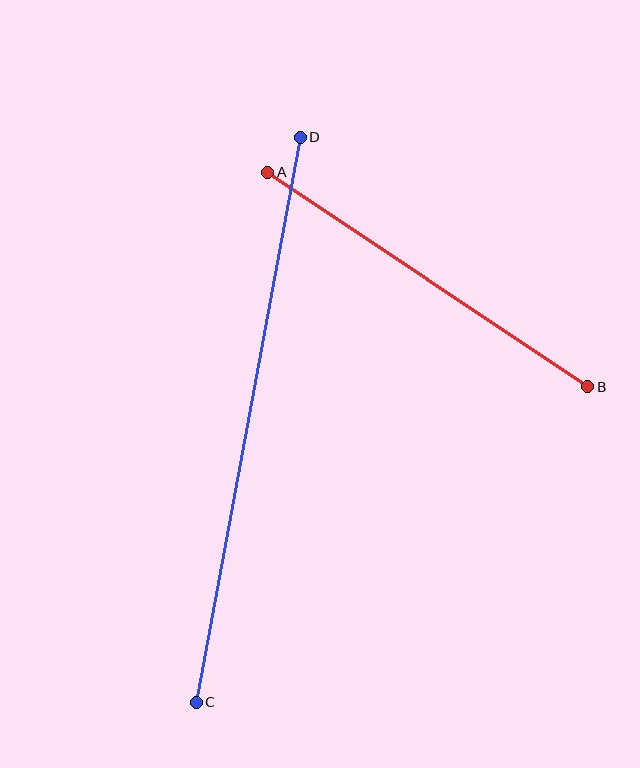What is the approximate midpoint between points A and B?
The midpoint is at approximately (428, 280) pixels.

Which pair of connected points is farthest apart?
Points C and D are farthest apart.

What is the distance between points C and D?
The distance is approximately 575 pixels.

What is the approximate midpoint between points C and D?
The midpoint is at approximately (248, 420) pixels.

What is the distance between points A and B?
The distance is approximately 385 pixels.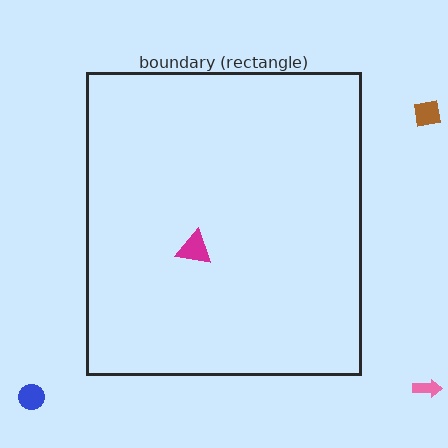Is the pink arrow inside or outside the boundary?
Outside.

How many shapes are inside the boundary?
1 inside, 3 outside.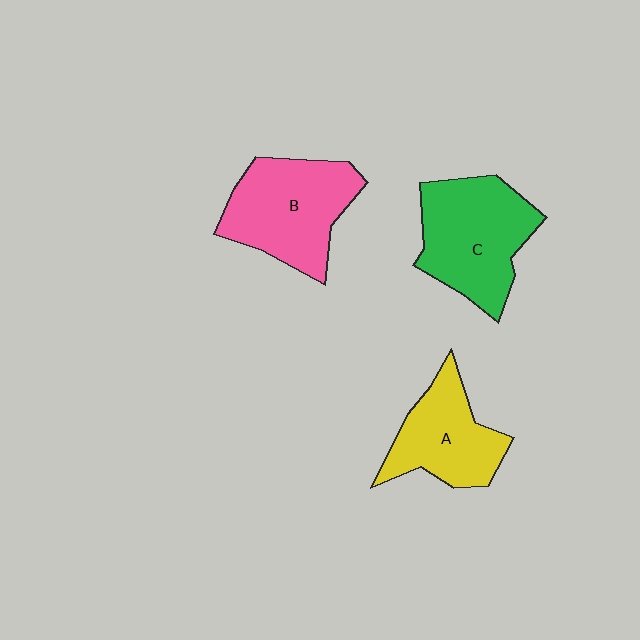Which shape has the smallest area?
Shape A (yellow).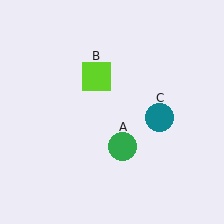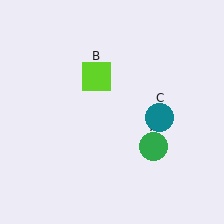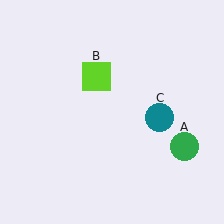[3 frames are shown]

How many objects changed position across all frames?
1 object changed position: green circle (object A).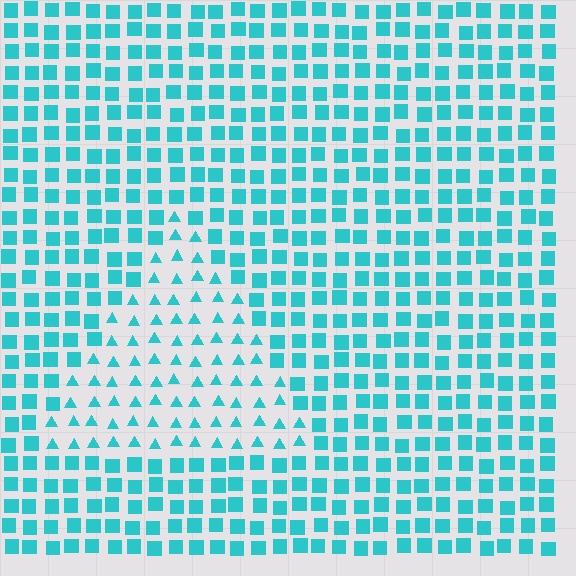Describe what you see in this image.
The image is filled with small cyan elements arranged in a uniform grid. A triangle-shaped region contains triangles, while the surrounding area contains squares. The boundary is defined purely by the change in element shape.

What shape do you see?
I see a triangle.